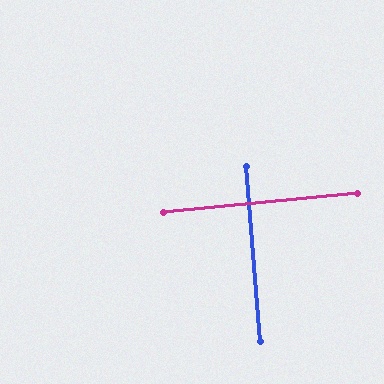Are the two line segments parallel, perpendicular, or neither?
Perpendicular — they meet at approximately 89°.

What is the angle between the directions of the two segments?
Approximately 89 degrees.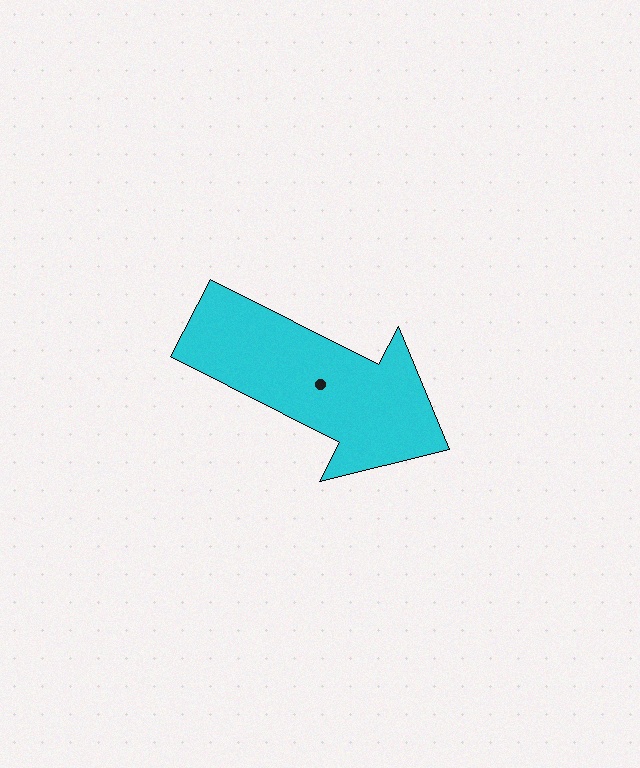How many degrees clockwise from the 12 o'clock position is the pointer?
Approximately 117 degrees.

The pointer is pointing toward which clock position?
Roughly 4 o'clock.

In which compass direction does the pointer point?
Southeast.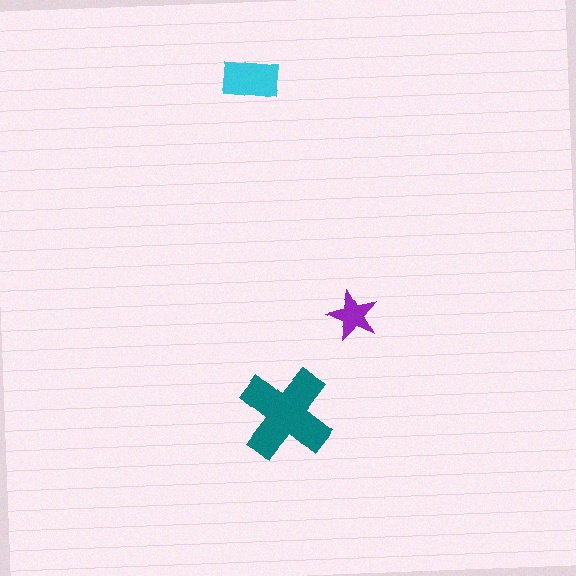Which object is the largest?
The teal cross.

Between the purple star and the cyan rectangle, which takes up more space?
The cyan rectangle.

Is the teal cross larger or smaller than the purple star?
Larger.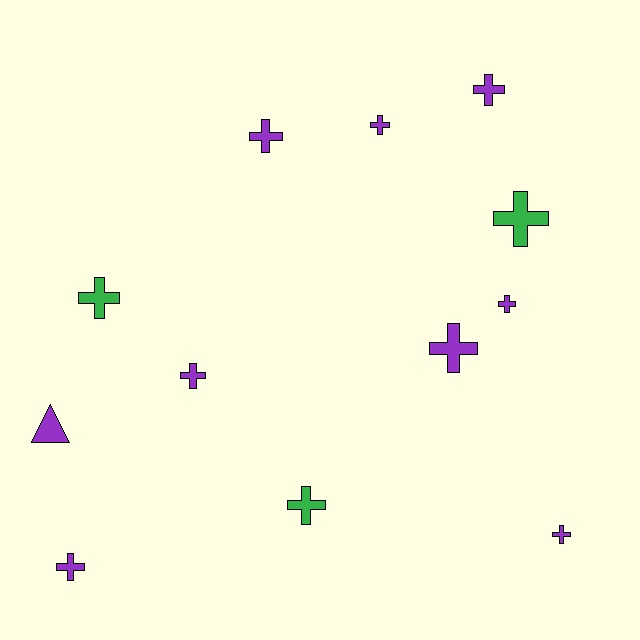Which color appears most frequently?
Purple, with 9 objects.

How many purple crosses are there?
There are 8 purple crosses.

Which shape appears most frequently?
Cross, with 11 objects.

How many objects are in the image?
There are 12 objects.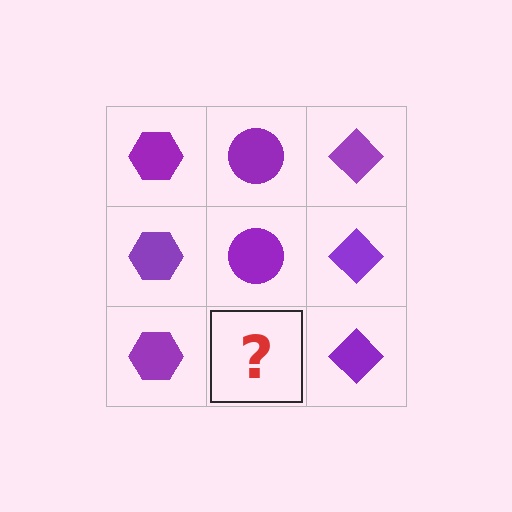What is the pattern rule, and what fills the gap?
The rule is that each column has a consistent shape. The gap should be filled with a purple circle.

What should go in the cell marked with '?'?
The missing cell should contain a purple circle.